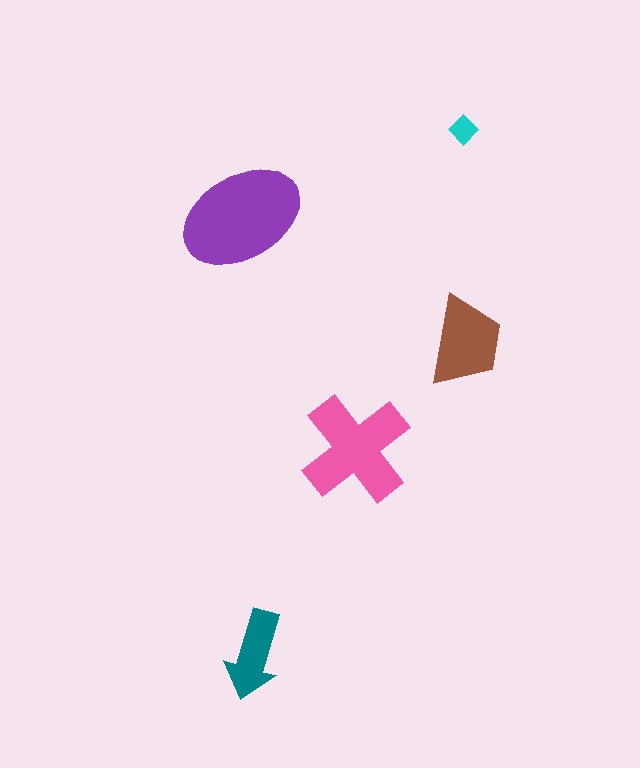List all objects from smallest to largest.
The cyan diamond, the teal arrow, the brown trapezoid, the pink cross, the purple ellipse.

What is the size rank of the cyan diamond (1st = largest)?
5th.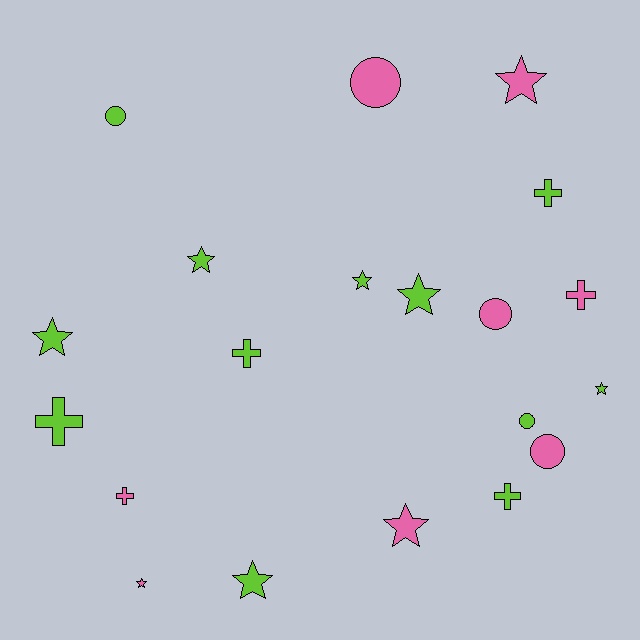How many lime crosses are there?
There are 4 lime crosses.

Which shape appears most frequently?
Star, with 9 objects.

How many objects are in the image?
There are 20 objects.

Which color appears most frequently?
Lime, with 12 objects.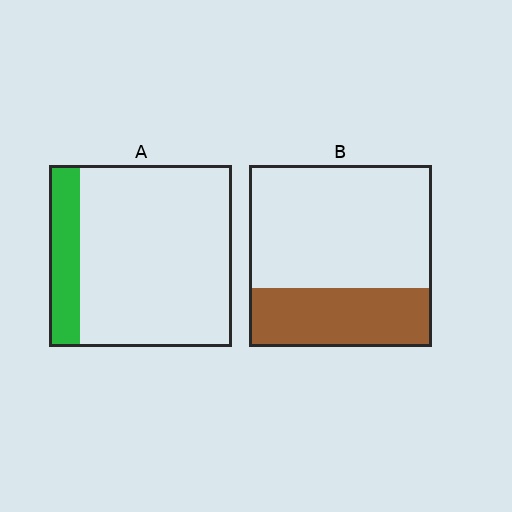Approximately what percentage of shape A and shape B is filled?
A is approximately 15% and B is approximately 30%.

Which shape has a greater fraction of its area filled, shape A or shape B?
Shape B.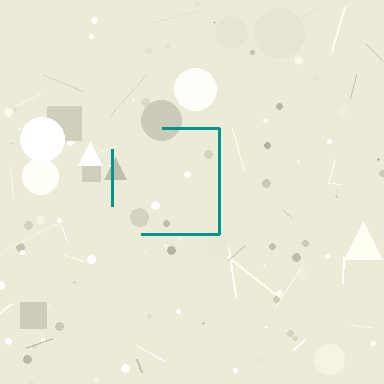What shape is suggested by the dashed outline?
The dashed outline suggests a square.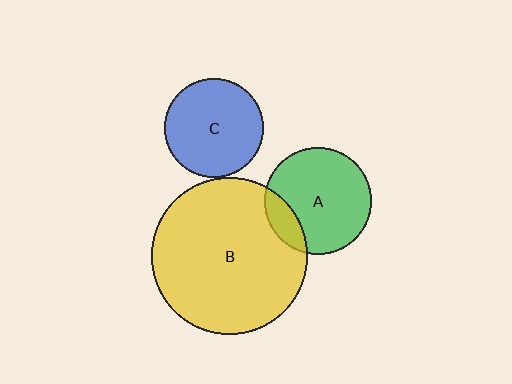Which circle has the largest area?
Circle B (yellow).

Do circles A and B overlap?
Yes.